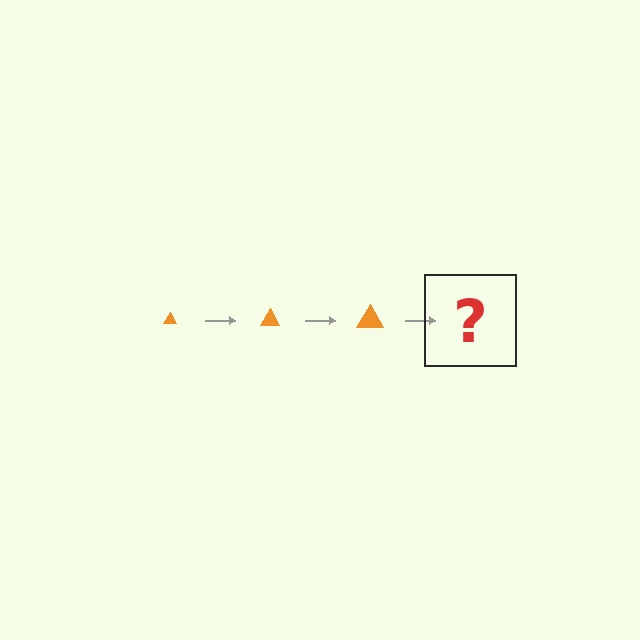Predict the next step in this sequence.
The next step is an orange triangle, larger than the previous one.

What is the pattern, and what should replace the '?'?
The pattern is that the triangle gets progressively larger each step. The '?' should be an orange triangle, larger than the previous one.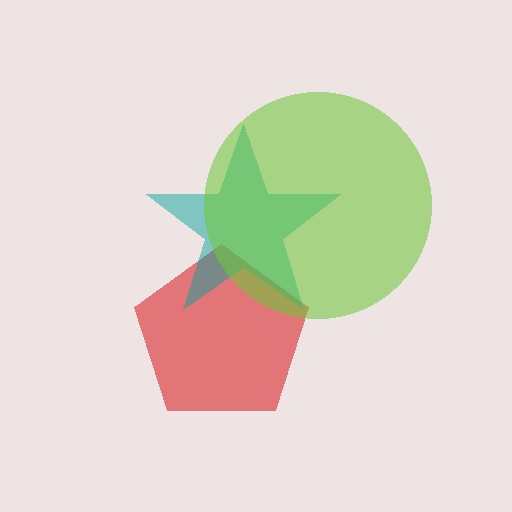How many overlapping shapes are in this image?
There are 3 overlapping shapes in the image.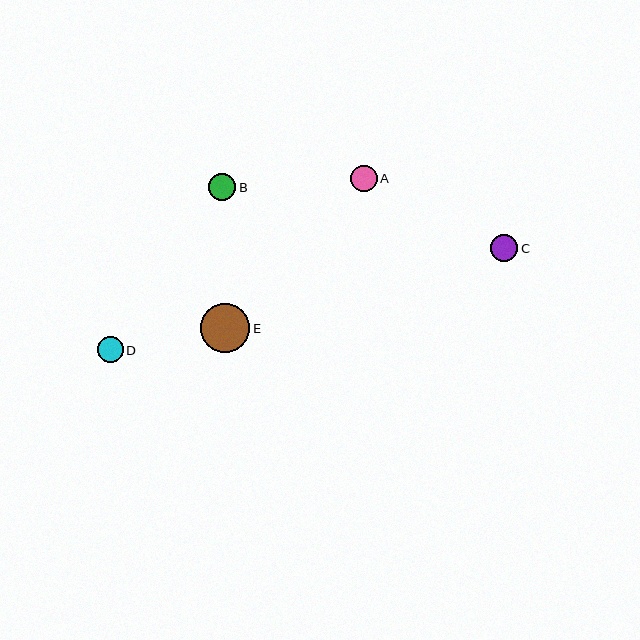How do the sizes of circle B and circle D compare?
Circle B and circle D are approximately the same size.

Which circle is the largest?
Circle E is the largest with a size of approximately 49 pixels.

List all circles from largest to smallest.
From largest to smallest: E, C, B, A, D.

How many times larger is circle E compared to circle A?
Circle E is approximately 1.9 times the size of circle A.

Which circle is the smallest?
Circle D is the smallest with a size of approximately 26 pixels.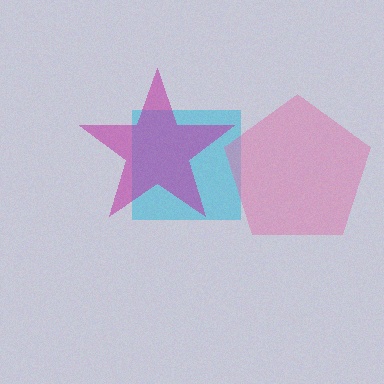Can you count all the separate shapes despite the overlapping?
Yes, there are 3 separate shapes.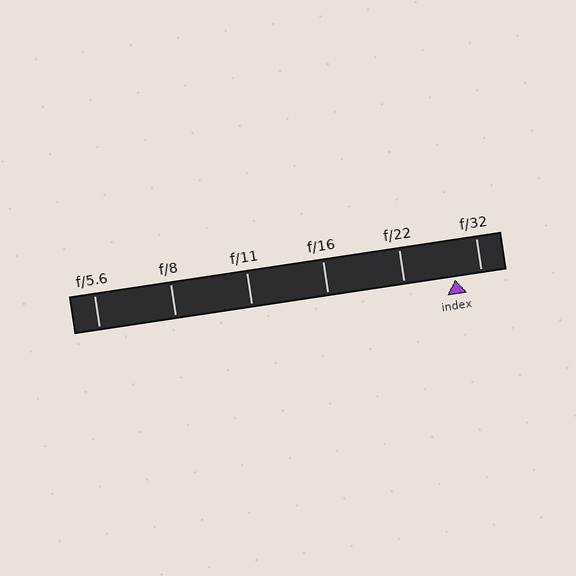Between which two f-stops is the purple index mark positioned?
The index mark is between f/22 and f/32.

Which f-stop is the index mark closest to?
The index mark is closest to f/32.